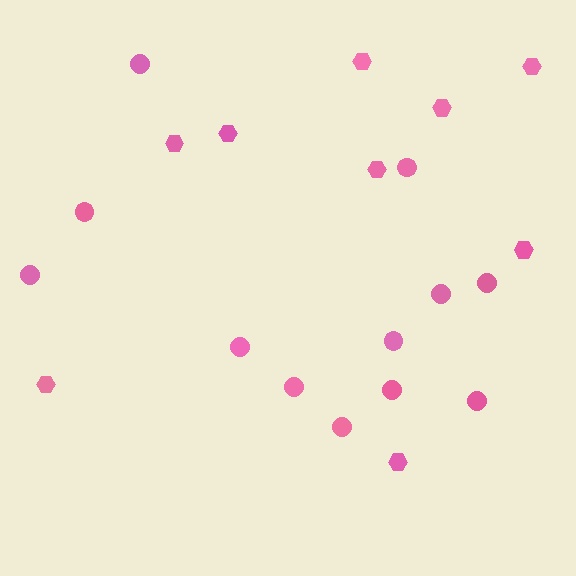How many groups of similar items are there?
There are 2 groups: one group of circles (12) and one group of hexagons (9).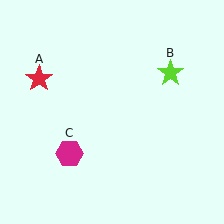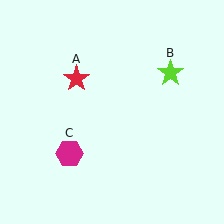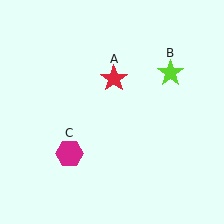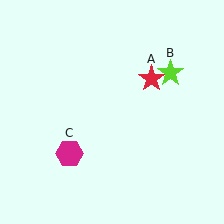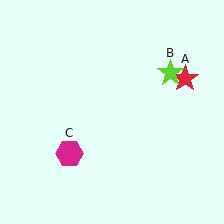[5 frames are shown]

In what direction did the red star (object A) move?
The red star (object A) moved right.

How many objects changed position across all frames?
1 object changed position: red star (object A).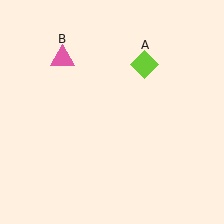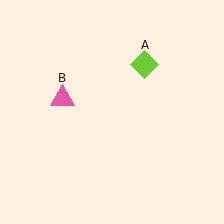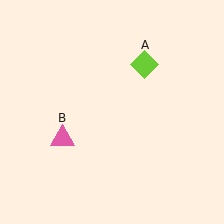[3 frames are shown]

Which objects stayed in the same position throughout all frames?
Lime diamond (object A) remained stationary.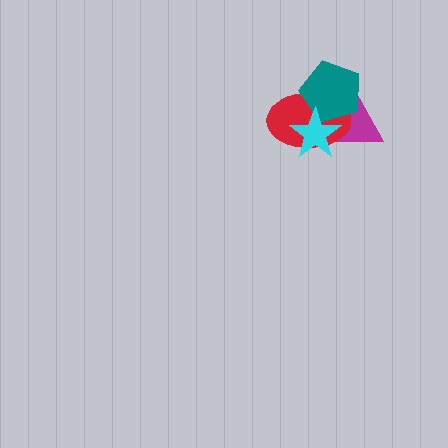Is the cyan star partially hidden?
No, no other shape covers it.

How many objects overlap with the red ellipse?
3 objects overlap with the red ellipse.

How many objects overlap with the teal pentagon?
3 objects overlap with the teal pentagon.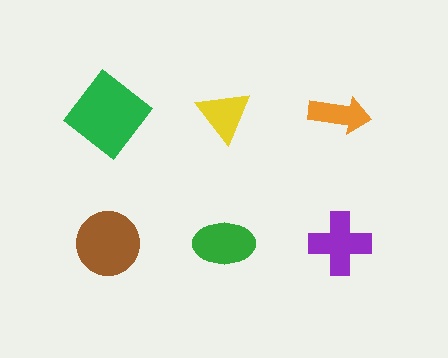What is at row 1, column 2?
A yellow triangle.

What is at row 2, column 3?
A purple cross.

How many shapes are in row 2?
3 shapes.